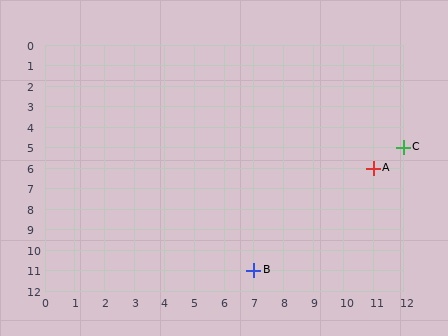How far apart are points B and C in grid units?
Points B and C are 5 columns and 6 rows apart (about 7.8 grid units diagonally).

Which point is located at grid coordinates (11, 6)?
Point A is at (11, 6).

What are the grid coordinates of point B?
Point B is at grid coordinates (7, 11).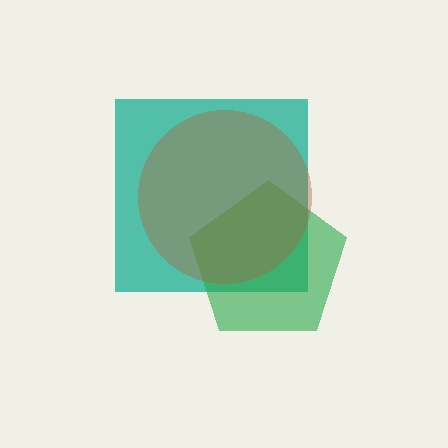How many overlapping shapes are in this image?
There are 3 overlapping shapes in the image.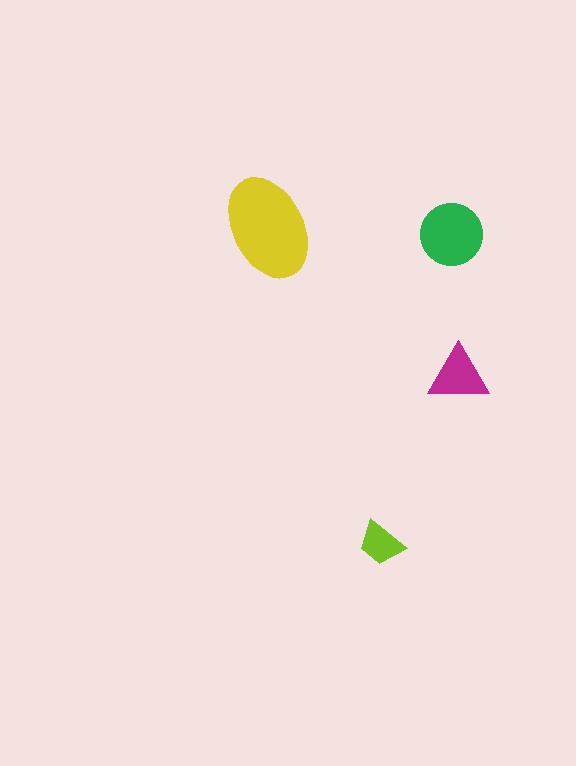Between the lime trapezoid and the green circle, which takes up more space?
The green circle.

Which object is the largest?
The yellow ellipse.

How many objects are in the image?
There are 4 objects in the image.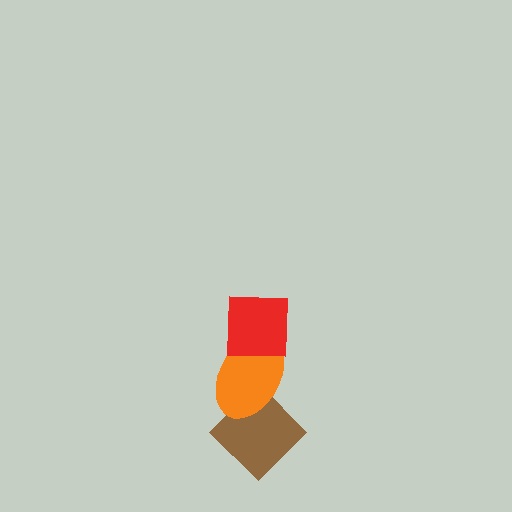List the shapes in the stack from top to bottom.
From top to bottom: the red square, the orange ellipse, the brown diamond.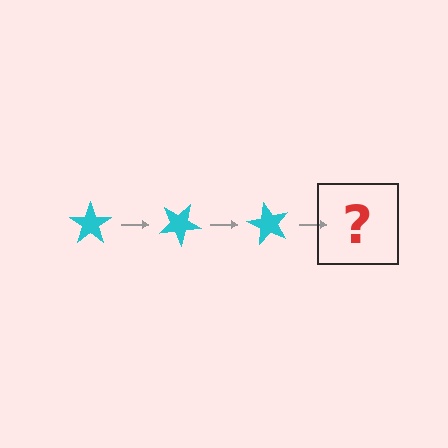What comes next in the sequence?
The next element should be a cyan star rotated 90 degrees.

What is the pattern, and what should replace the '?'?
The pattern is that the star rotates 30 degrees each step. The '?' should be a cyan star rotated 90 degrees.